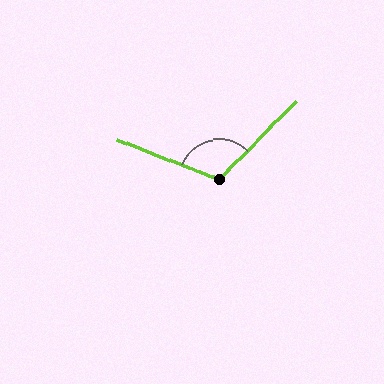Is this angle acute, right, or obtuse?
It is obtuse.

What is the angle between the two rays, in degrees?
Approximately 113 degrees.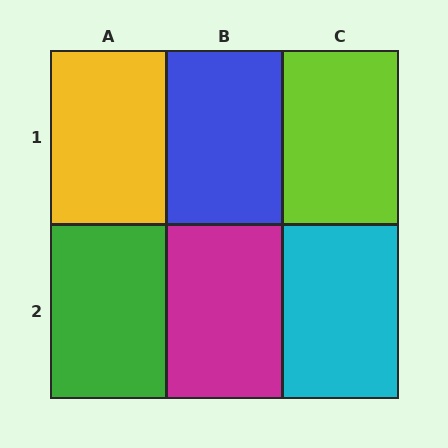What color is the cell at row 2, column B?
Magenta.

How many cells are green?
1 cell is green.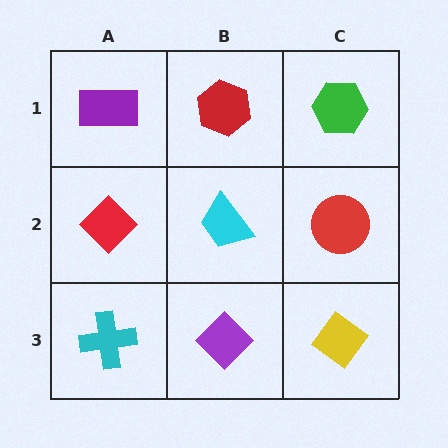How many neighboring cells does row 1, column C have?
2.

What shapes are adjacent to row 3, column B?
A cyan trapezoid (row 2, column B), a cyan cross (row 3, column A), a yellow diamond (row 3, column C).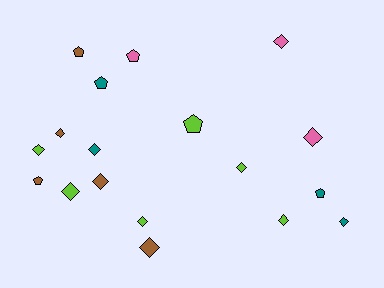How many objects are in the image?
There are 18 objects.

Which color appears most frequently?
Lime, with 6 objects.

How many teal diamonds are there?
There are 2 teal diamonds.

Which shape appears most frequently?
Diamond, with 12 objects.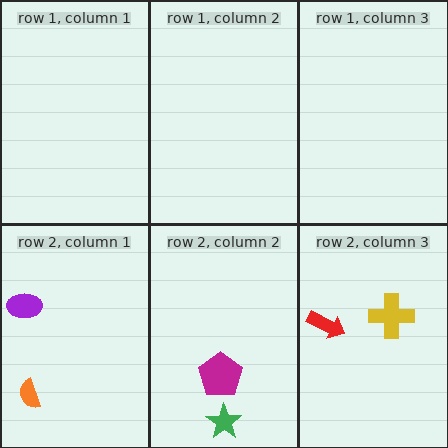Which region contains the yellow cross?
The row 2, column 3 region.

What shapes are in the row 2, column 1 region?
The purple ellipse, the orange semicircle.